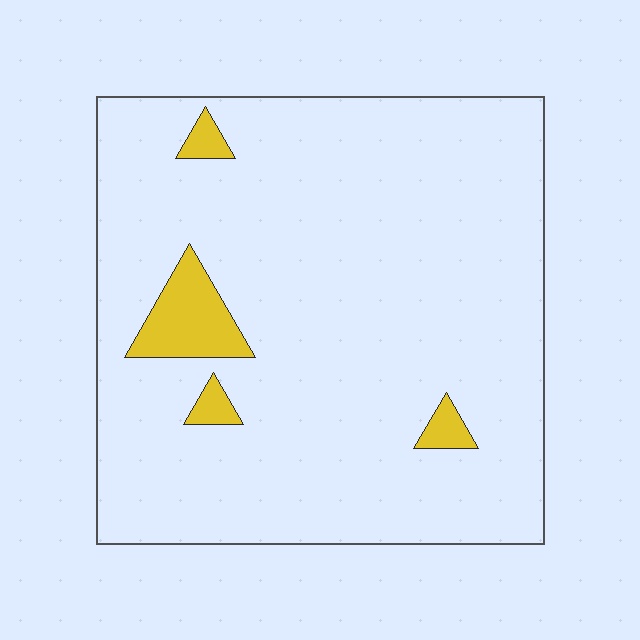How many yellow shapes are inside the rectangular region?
4.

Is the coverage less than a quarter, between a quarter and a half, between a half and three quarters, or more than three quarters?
Less than a quarter.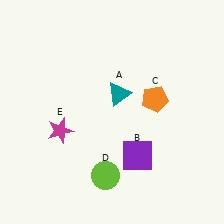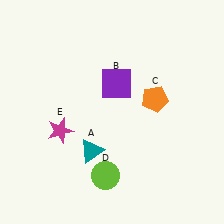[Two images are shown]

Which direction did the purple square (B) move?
The purple square (B) moved up.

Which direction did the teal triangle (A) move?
The teal triangle (A) moved down.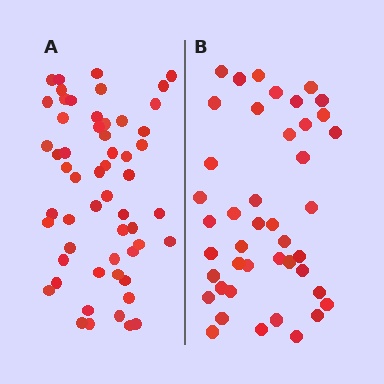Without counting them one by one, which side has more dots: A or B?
Region A (the left region) has more dots.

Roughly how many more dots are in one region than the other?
Region A has approximately 15 more dots than region B.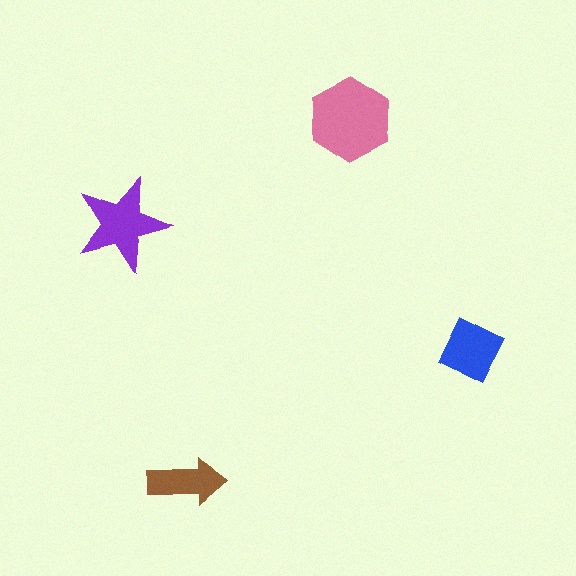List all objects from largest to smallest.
The pink hexagon, the purple star, the blue diamond, the brown arrow.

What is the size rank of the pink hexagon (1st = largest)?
1st.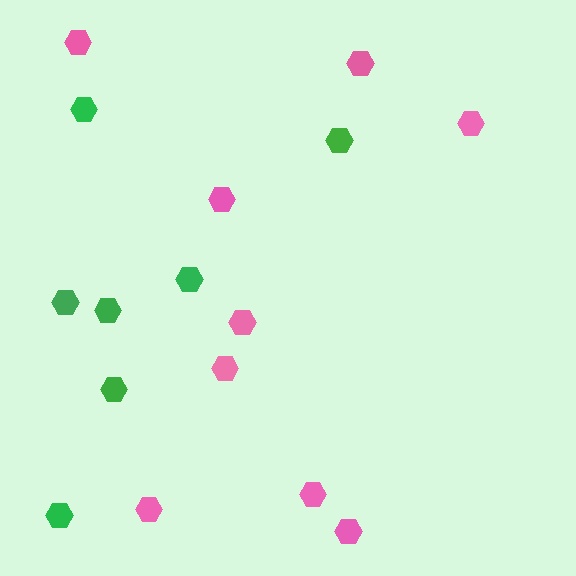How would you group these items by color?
There are 2 groups: one group of pink hexagons (9) and one group of green hexagons (7).